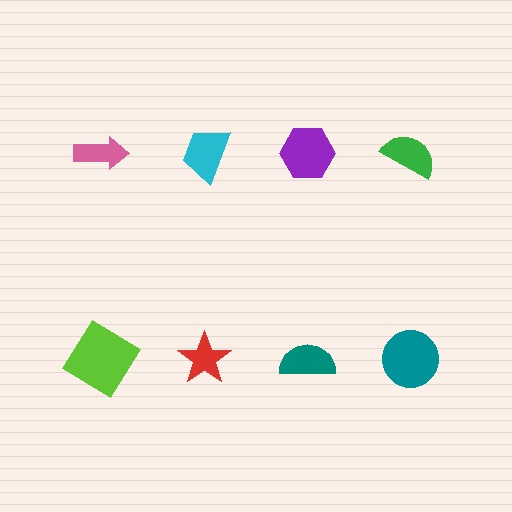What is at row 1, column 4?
A green semicircle.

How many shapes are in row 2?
4 shapes.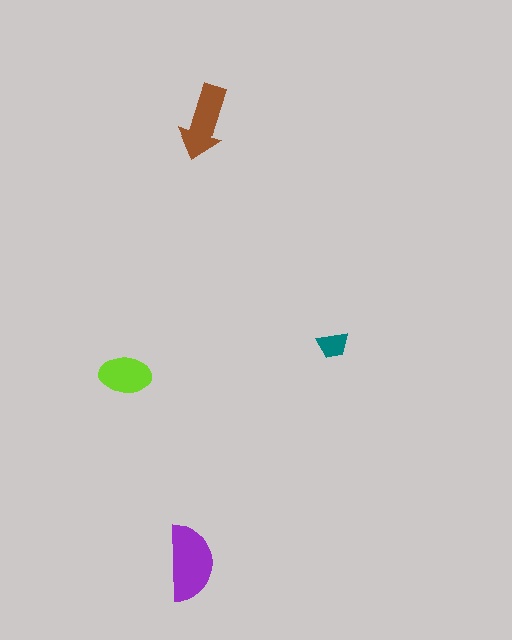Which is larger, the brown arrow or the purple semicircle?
The purple semicircle.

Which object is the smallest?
The teal trapezoid.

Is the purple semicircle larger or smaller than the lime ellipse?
Larger.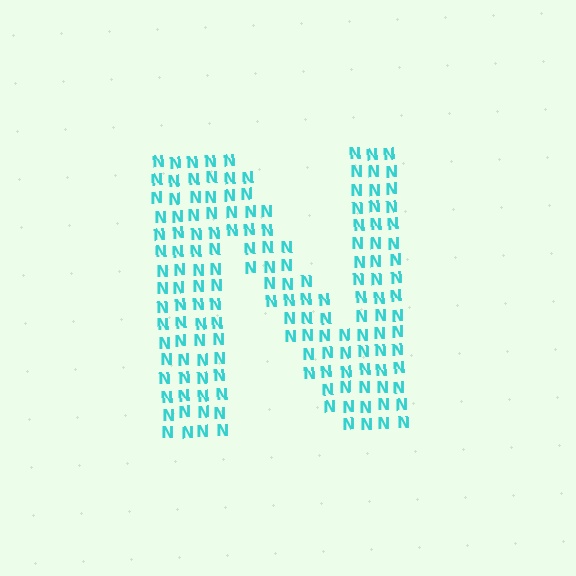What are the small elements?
The small elements are letter N's.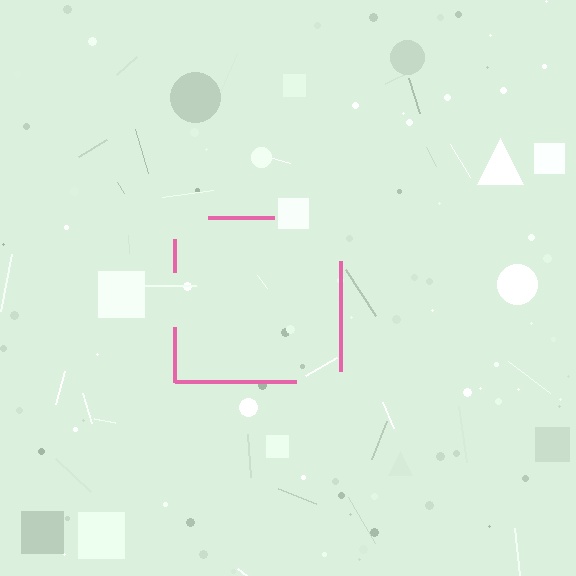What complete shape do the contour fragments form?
The contour fragments form a square.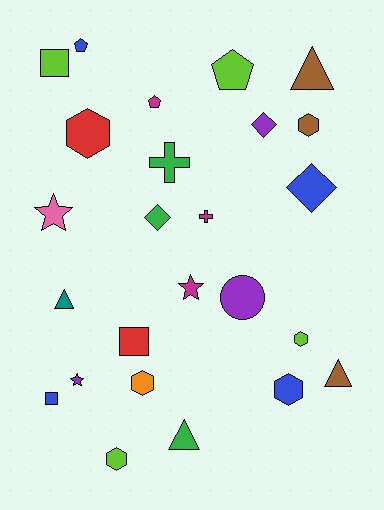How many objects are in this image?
There are 25 objects.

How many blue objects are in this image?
There are 4 blue objects.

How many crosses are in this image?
There are 2 crosses.